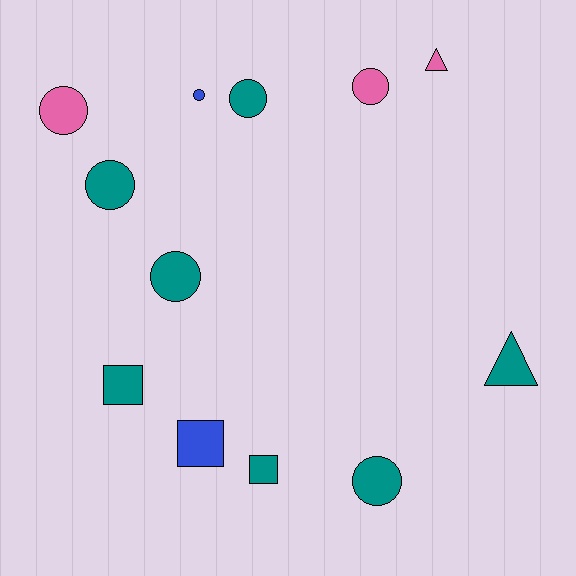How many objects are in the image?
There are 12 objects.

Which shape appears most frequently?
Circle, with 7 objects.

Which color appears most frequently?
Teal, with 7 objects.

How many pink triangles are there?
There is 1 pink triangle.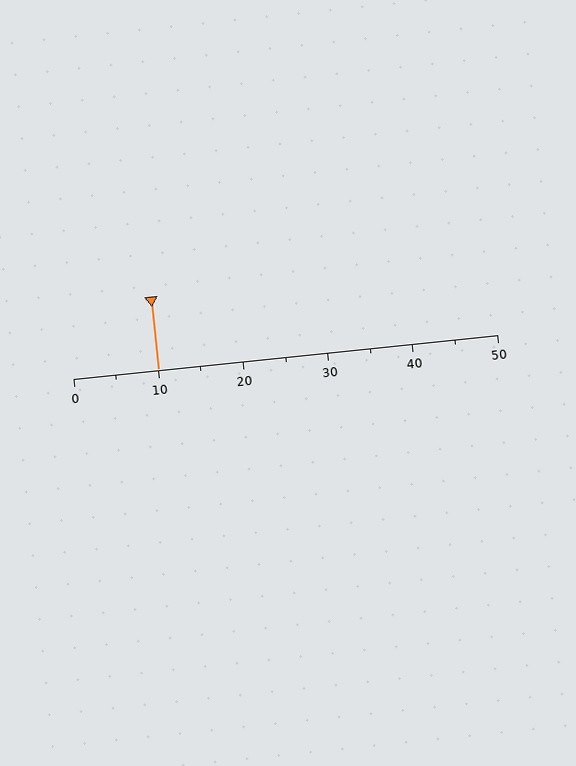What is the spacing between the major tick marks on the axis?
The major ticks are spaced 10 apart.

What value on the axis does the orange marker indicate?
The marker indicates approximately 10.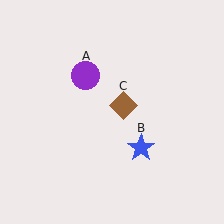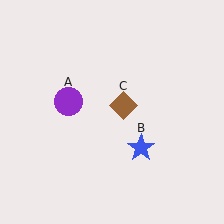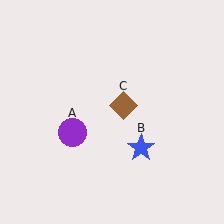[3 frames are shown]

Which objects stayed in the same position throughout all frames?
Blue star (object B) and brown diamond (object C) remained stationary.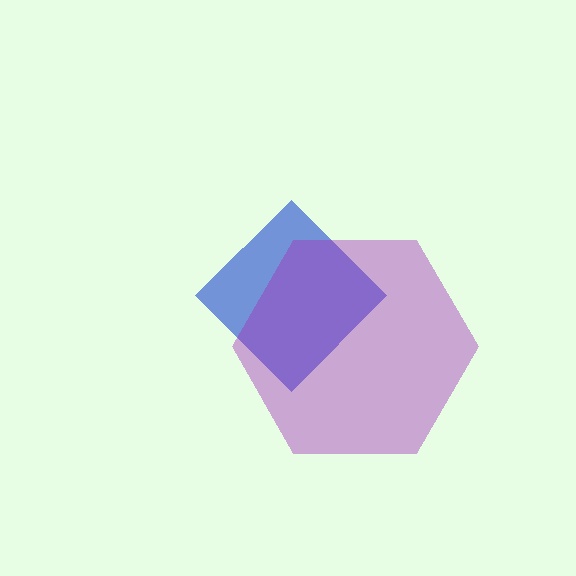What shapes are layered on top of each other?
The layered shapes are: a blue diamond, a purple hexagon.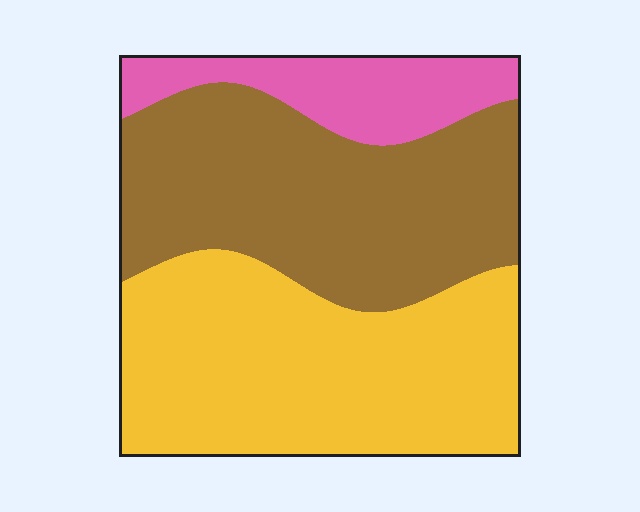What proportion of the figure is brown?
Brown covers around 40% of the figure.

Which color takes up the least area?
Pink, at roughly 15%.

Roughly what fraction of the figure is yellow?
Yellow covers about 45% of the figure.